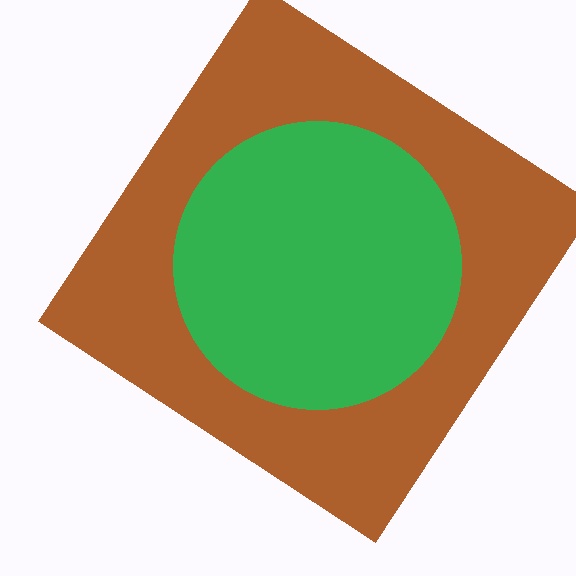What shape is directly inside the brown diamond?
The green circle.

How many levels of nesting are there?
2.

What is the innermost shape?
The green circle.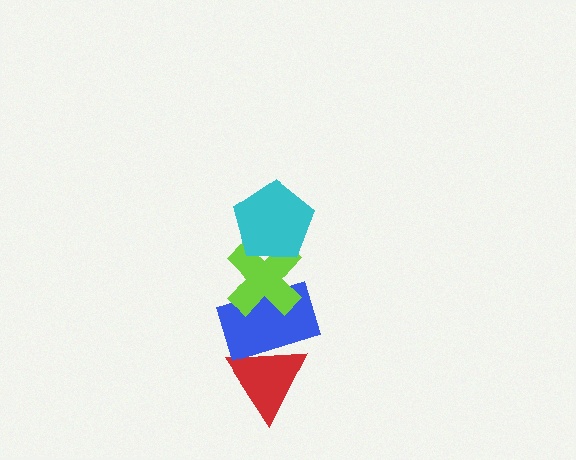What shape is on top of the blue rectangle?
The lime cross is on top of the blue rectangle.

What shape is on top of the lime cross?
The cyan pentagon is on top of the lime cross.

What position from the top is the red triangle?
The red triangle is 4th from the top.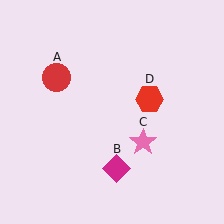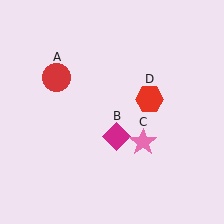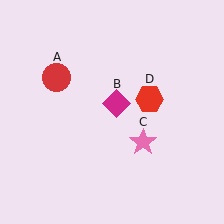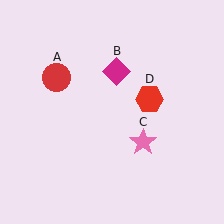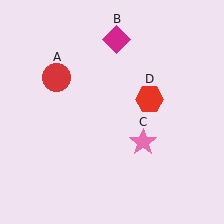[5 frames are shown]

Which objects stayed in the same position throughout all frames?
Red circle (object A) and pink star (object C) and red hexagon (object D) remained stationary.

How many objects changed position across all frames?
1 object changed position: magenta diamond (object B).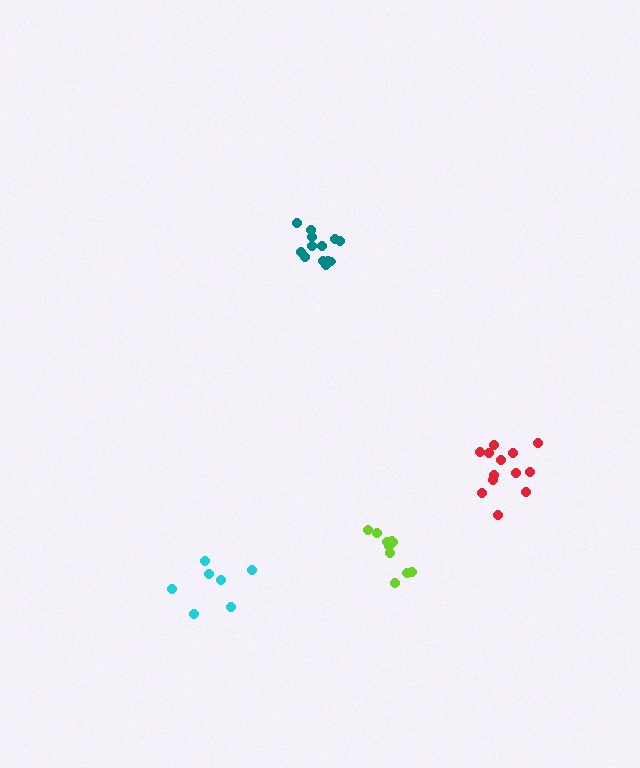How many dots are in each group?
Group 1: 13 dots, Group 2: 10 dots, Group 3: 7 dots, Group 4: 13 dots (43 total).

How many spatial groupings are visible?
There are 4 spatial groupings.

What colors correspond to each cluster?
The clusters are colored: teal, lime, cyan, red.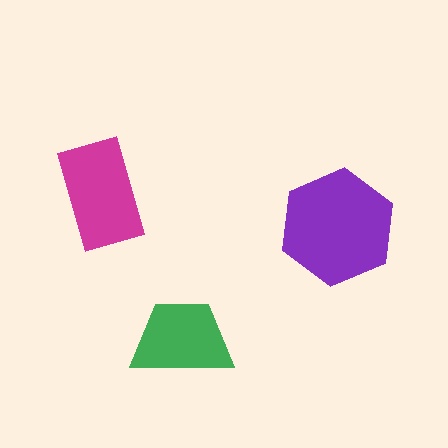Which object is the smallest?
The green trapezoid.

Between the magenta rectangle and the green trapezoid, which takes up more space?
The magenta rectangle.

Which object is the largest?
The purple hexagon.